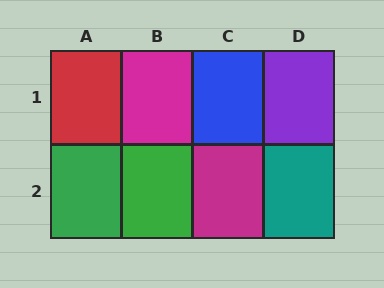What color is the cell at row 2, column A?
Green.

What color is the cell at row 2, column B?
Green.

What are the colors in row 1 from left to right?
Red, magenta, blue, purple.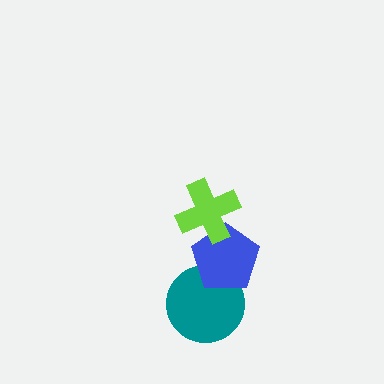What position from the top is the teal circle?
The teal circle is 3rd from the top.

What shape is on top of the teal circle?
The blue pentagon is on top of the teal circle.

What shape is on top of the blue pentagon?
The lime cross is on top of the blue pentagon.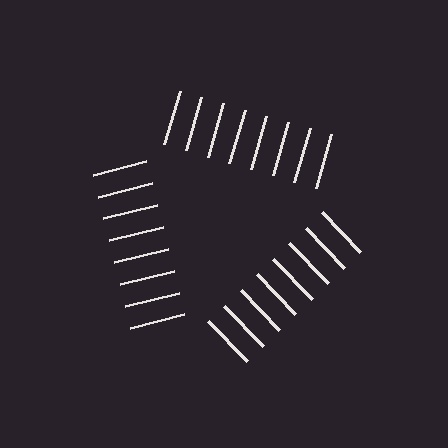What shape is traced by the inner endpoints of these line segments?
An illusory triangle — the line segments terminate on its edges but no continuous stroke is drawn.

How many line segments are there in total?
24 — 8 along each of the 3 edges.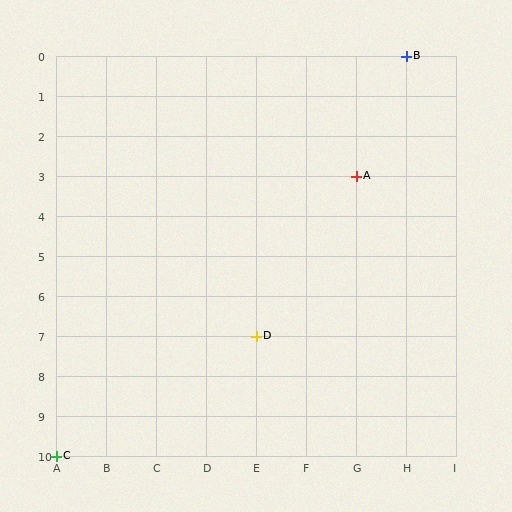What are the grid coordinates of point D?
Point D is at grid coordinates (E, 7).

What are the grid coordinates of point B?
Point B is at grid coordinates (H, 0).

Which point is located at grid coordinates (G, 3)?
Point A is at (G, 3).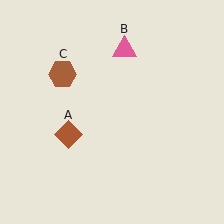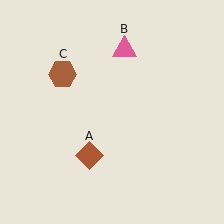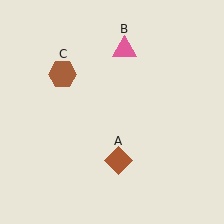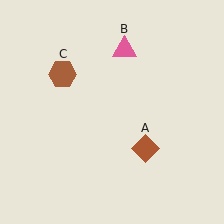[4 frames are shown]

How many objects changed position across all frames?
1 object changed position: brown diamond (object A).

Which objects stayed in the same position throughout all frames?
Pink triangle (object B) and brown hexagon (object C) remained stationary.